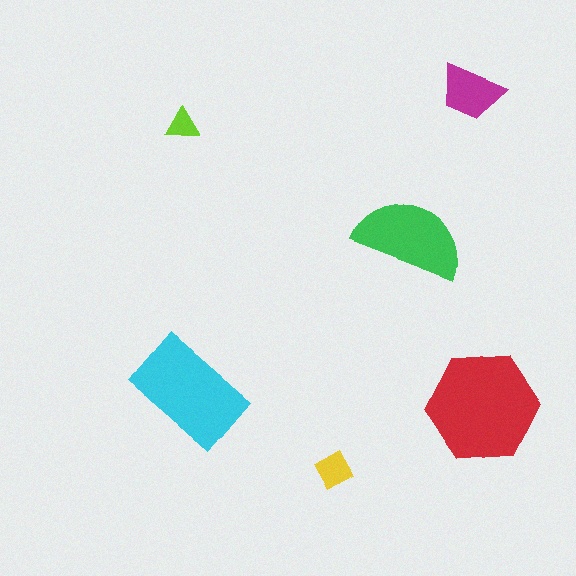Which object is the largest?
The red hexagon.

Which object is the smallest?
The lime triangle.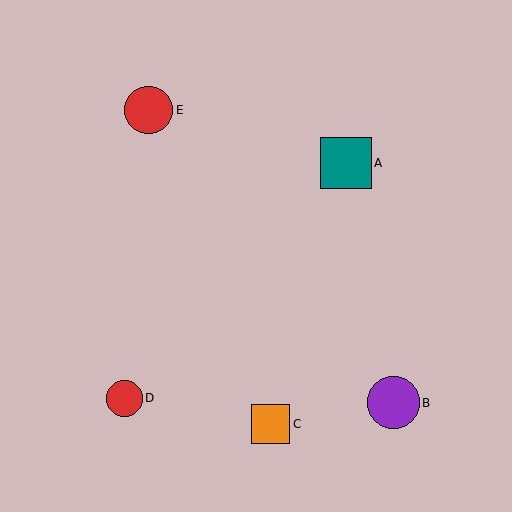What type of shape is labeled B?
Shape B is a purple circle.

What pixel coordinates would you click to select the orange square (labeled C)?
Click at (270, 424) to select the orange square C.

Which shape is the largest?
The purple circle (labeled B) is the largest.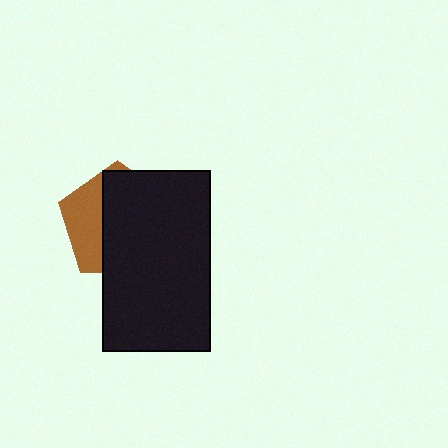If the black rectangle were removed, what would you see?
You would see the complete brown pentagon.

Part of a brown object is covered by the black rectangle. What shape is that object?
It is a pentagon.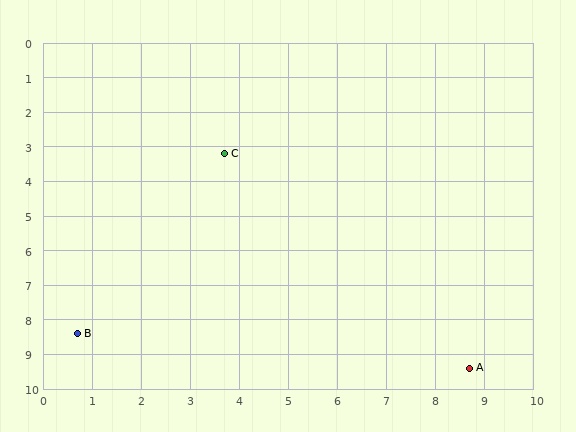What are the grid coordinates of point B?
Point B is at approximately (0.7, 8.4).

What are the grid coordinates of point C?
Point C is at approximately (3.7, 3.2).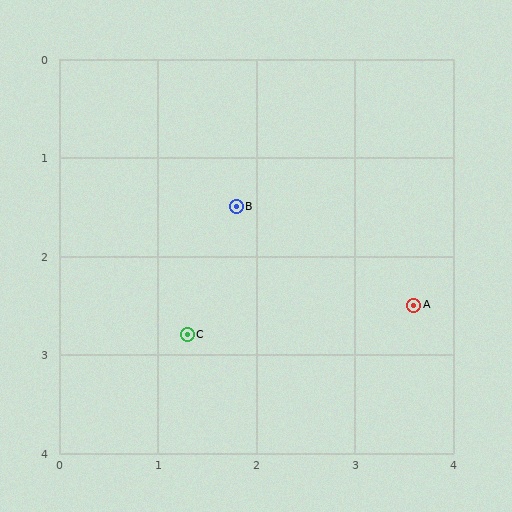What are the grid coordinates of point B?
Point B is at approximately (1.8, 1.5).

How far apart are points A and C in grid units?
Points A and C are about 2.3 grid units apart.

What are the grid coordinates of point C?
Point C is at approximately (1.3, 2.8).